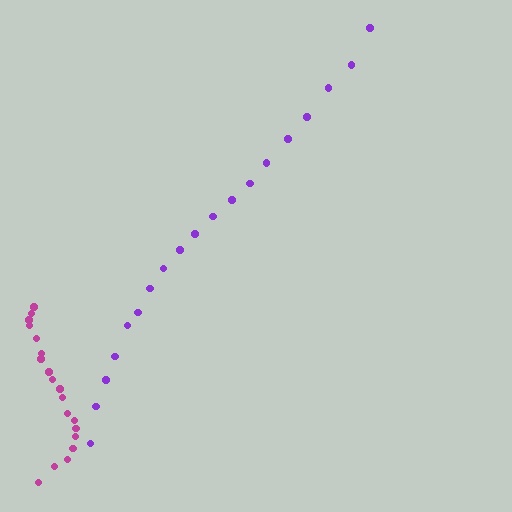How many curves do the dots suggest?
There are 2 distinct paths.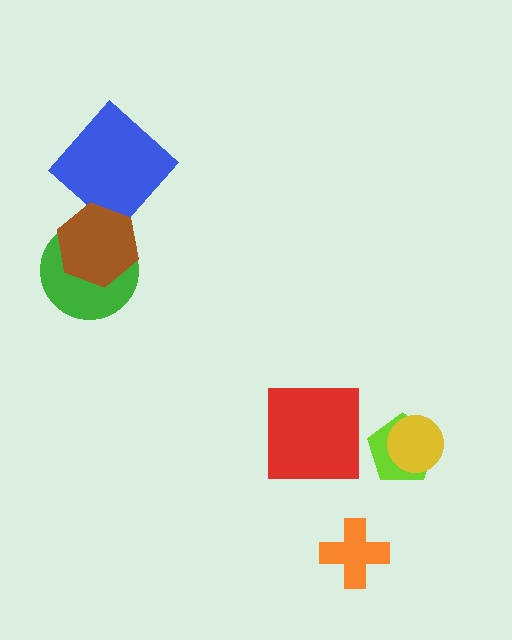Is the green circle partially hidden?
Yes, it is partially covered by another shape.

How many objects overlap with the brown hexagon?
2 objects overlap with the brown hexagon.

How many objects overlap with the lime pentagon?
1 object overlaps with the lime pentagon.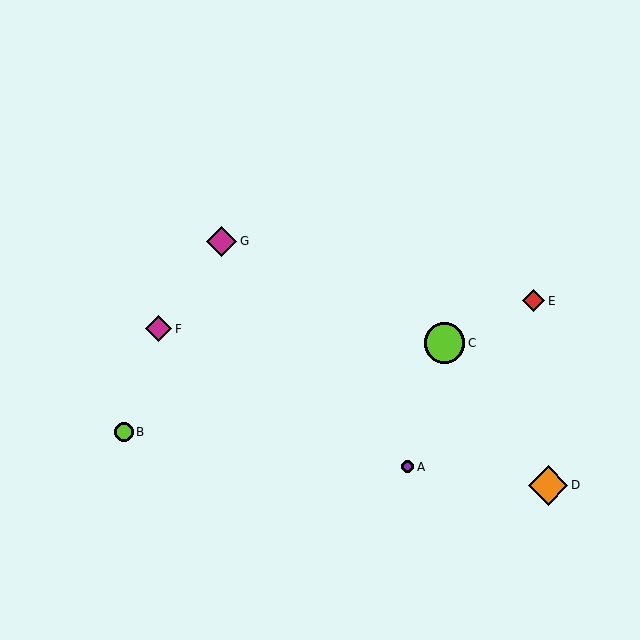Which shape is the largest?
The lime circle (labeled C) is the largest.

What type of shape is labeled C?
Shape C is a lime circle.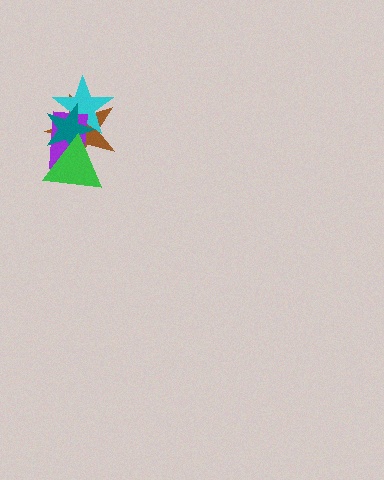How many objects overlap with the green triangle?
3 objects overlap with the green triangle.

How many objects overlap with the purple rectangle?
4 objects overlap with the purple rectangle.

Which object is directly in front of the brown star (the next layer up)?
The cyan star is directly in front of the brown star.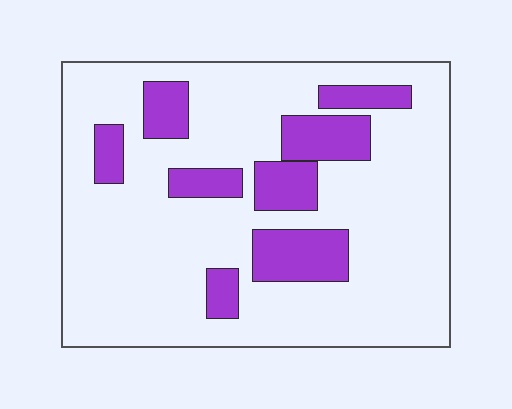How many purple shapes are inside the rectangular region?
8.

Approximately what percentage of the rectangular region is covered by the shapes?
Approximately 20%.